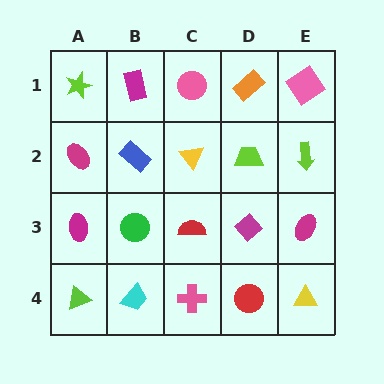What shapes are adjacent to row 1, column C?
A yellow triangle (row 2, column C), a magenta rectangle (row 1, column B), an orange rectangle (row 1, column D).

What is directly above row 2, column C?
A pink circle.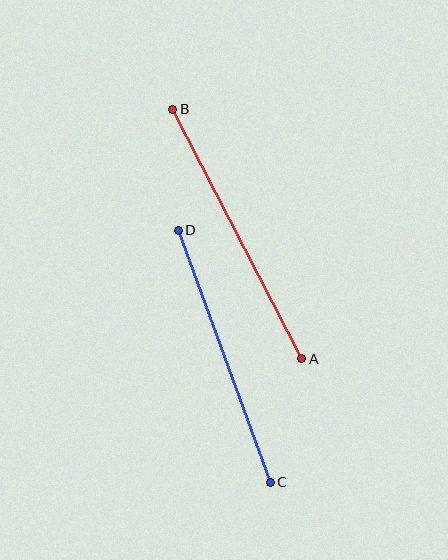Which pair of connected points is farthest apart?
Points A and B are farthest apart.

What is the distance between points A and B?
The distance is approximately 281 pixels.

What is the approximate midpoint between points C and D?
The midpoint is at approximately (224, 356) pixels.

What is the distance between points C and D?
The distance is approximately 268 pixels.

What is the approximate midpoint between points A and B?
The midpoint is at approximately (237, 234) pixels.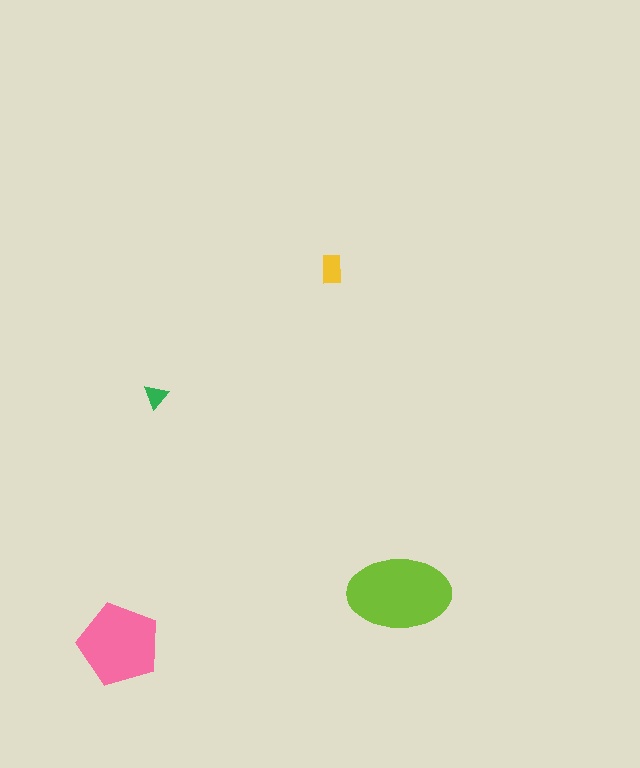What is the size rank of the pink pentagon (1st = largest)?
2nd.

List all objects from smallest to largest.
The green triangle, the yellow rectangle, the pink pentagon, the lime ellipse.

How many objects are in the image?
There are 4 objects in the image.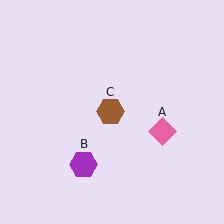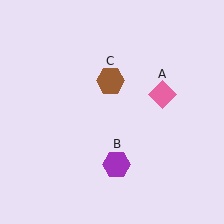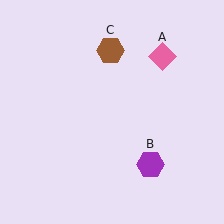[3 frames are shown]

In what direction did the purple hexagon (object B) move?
The purple hexagon (object B) moved right.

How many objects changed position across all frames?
3 objects changed position: pink diamond (object A), purple hexagon (object B), brown hexagon (object C).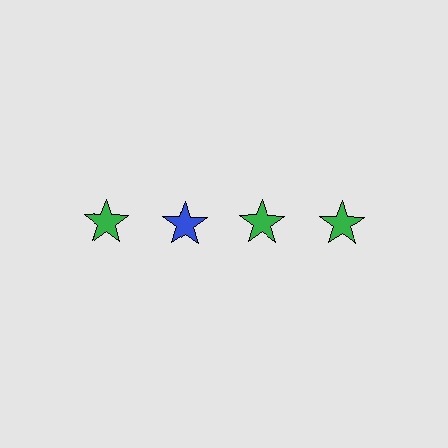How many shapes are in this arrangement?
There are 4 shapes arranged in a grid pattern.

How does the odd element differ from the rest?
It has a different color: blue instead of green.